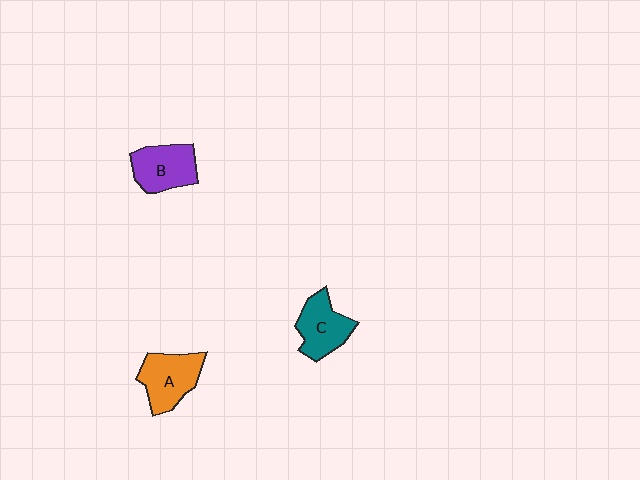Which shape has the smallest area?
Shape C (teal).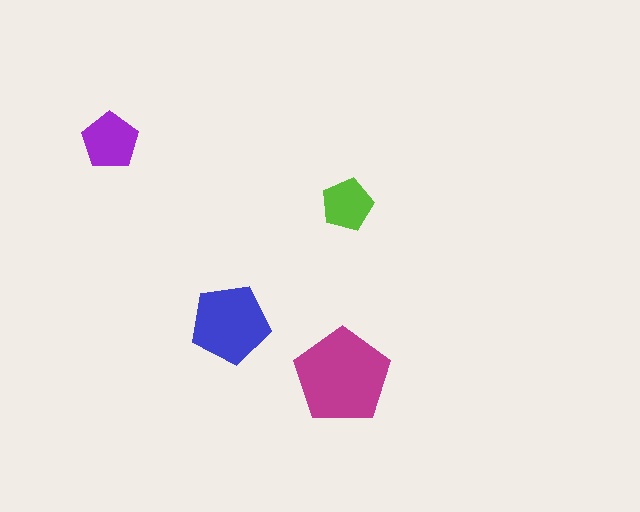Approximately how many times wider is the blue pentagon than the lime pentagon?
About 1.5 times wider.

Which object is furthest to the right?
The lime pentagon is rightmost.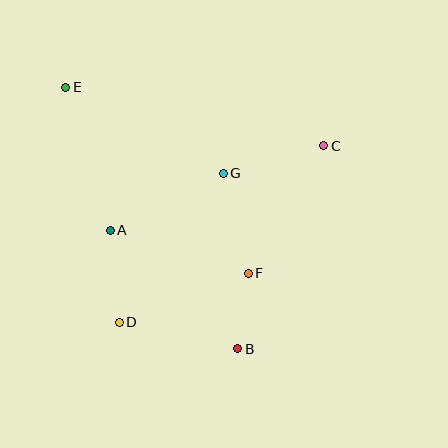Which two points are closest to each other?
Points B and F are closest to each other.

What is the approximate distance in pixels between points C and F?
The distance between C and F is approximately 148 pixels.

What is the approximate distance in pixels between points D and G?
The distance between D and G is approximately 182 pixels.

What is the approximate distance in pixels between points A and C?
The distance between A and C is approximately 230 pixels.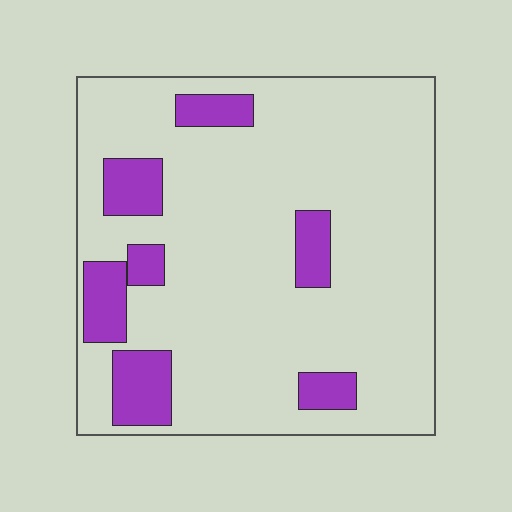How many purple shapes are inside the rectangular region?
7.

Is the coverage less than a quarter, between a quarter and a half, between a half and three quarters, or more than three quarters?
Less than a quarter.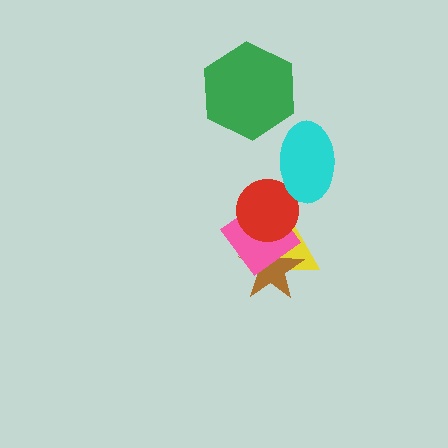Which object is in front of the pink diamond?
The red circle is in front of the pink diamond.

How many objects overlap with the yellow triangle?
3 objects overlap with the yellow triangle.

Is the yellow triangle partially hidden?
Yes, it is partially covered by another shape.